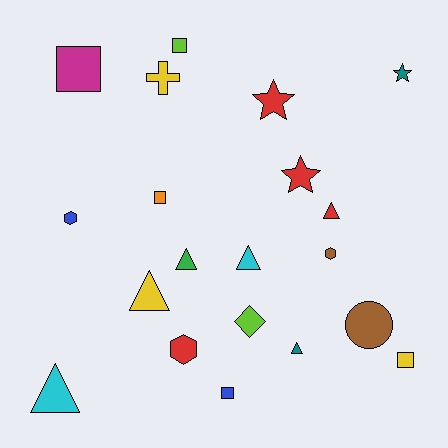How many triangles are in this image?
There are 6 triangles.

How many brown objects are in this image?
There are 2 brown objects.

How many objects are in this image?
There are 20 objects.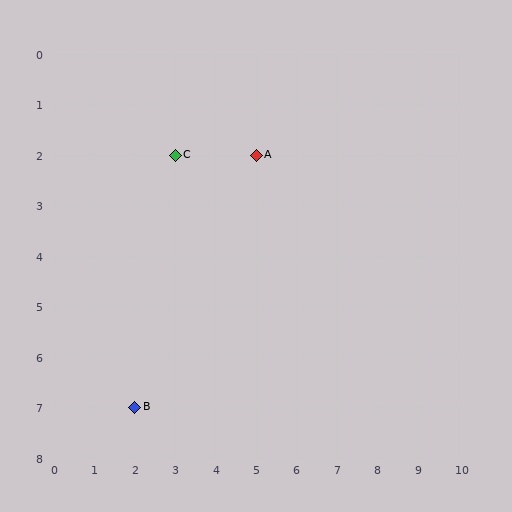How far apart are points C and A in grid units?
Points C and A are 2 columns apart.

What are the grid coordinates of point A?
Point A is at grid coordinates (5, 2).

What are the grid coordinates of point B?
Point B is at grid coordinates (2, 7).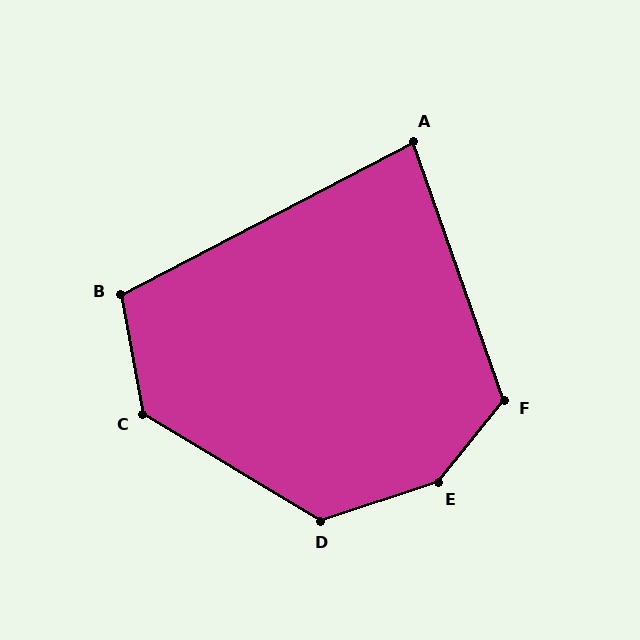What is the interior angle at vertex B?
Approximately 107 degrees (obtuse).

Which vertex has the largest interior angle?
E, at approximately 147 degrees.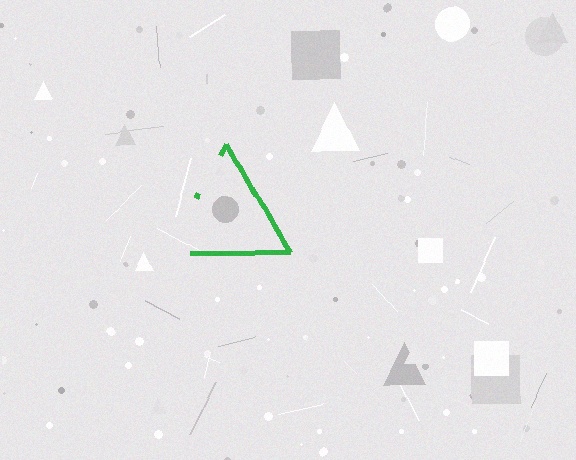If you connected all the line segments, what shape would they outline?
They would outline a triangle.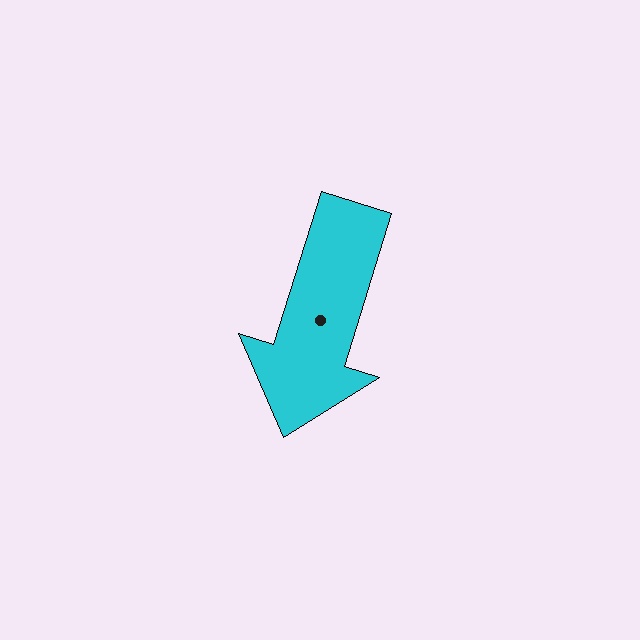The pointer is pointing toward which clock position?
Roughly 7 o'clock.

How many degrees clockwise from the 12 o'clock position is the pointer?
Approximately 197 degrees.